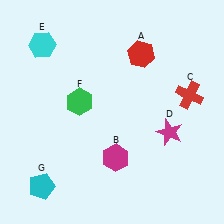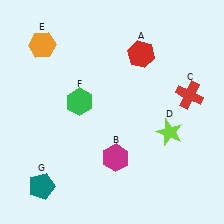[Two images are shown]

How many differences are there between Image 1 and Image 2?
There are 3 differences between the two images.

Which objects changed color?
D changed from magenta to lime. E changed from cyan to orange. G changed from cyan to teal.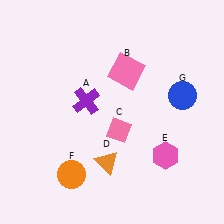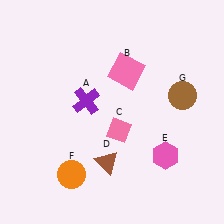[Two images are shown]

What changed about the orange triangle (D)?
In Image 1, D is orange. In Image 2, it changed to brown.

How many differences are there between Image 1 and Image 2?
There are 2 differences between the two images.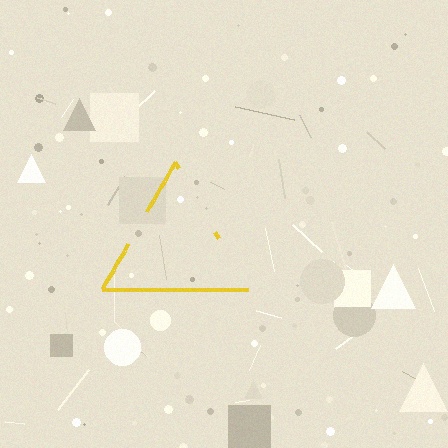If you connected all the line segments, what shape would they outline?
They would outline a triangle.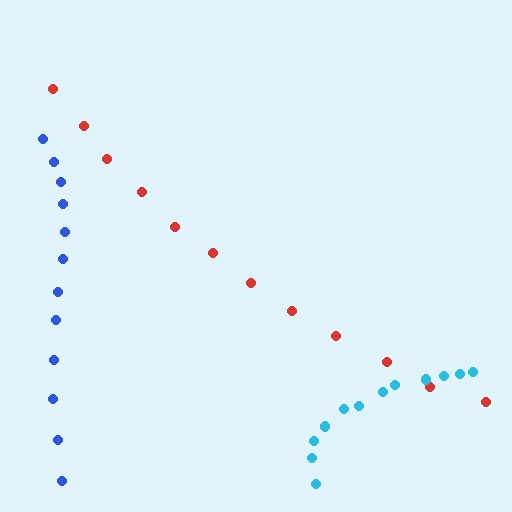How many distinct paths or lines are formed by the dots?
There are 3 distinct paths.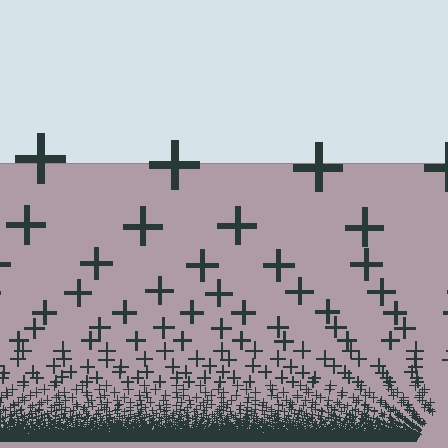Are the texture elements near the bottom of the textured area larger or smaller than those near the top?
Smaller. The gradient is inverted — elements near the bottom are smaller and denser.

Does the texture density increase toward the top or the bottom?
Density increases toward the bottom.